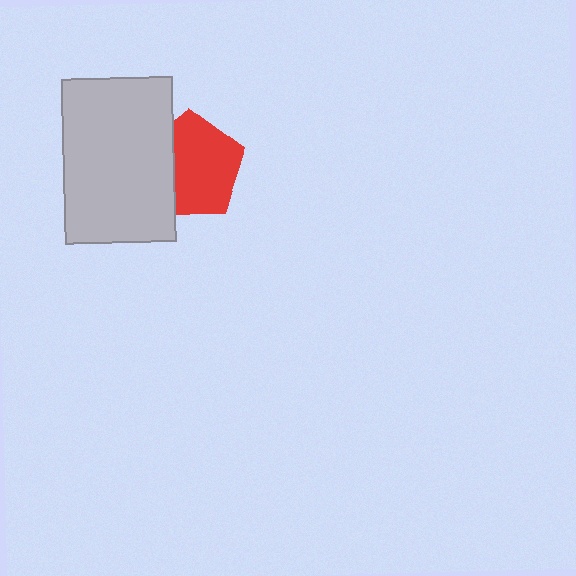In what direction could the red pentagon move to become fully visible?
The red pentagon could move right. That would shift it out from behind the light gray rectangle entirely.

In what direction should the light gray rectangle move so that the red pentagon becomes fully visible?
The light gray rectangle should move left. That is the shortest direction to clear the overlap and leave the red pentagon fully visible.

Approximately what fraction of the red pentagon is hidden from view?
Roughly 30% of the red pentagon is hidden behind the light gray rectangle.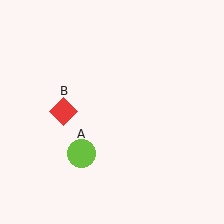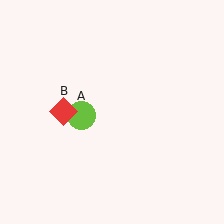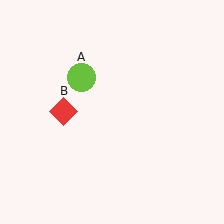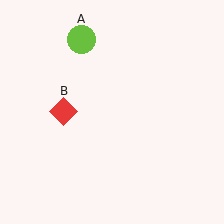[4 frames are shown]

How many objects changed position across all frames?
1 object changed position: lime circle (object A).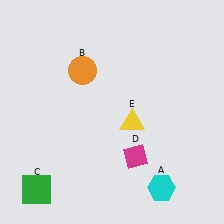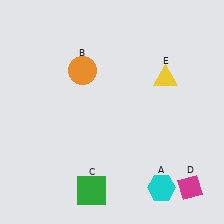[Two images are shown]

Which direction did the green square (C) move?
The green square (C) moved right.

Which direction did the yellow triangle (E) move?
The yellow triangle (E) moved up.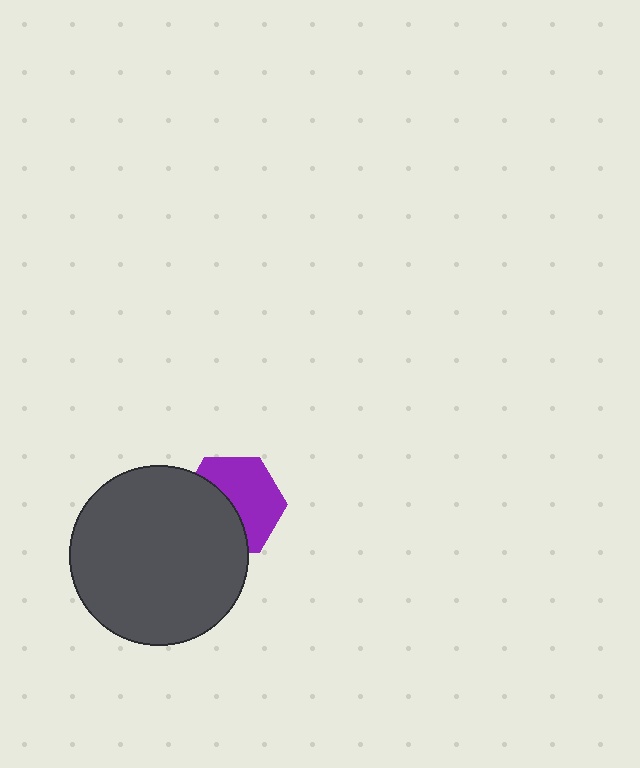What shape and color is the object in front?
The object in front is a dark gray circle.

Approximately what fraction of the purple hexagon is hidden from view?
Roughly 45% of the purple hexagon is hidden behind the dark gray circle.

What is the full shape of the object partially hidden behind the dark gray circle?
The partially hidden object is a purple hexagon.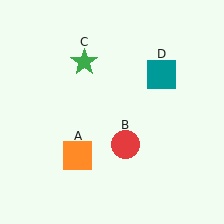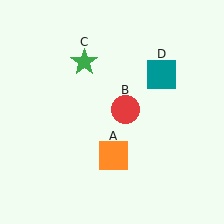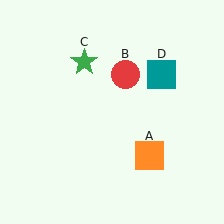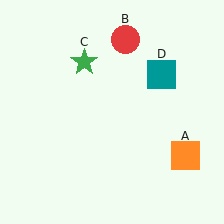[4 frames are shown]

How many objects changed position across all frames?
2 objects changed position: orange square (object A), red circle (object B).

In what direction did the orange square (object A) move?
The orange square (object A) moved right.